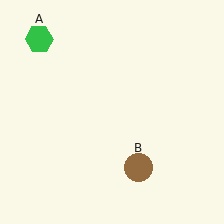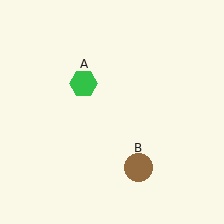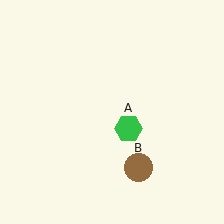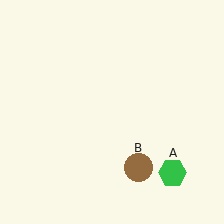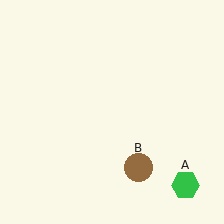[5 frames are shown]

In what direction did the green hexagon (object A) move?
The green hexagon (object A) moved down and to the right.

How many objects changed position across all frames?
1 object changed position: green hexagon (object A).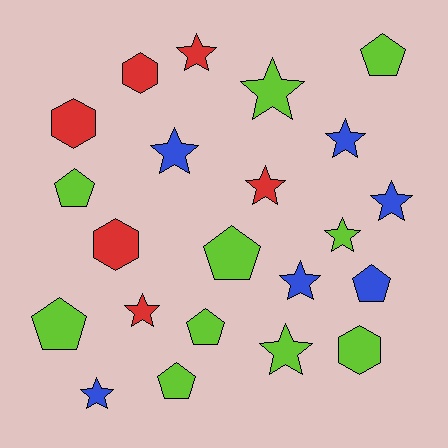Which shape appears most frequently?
Star, with 11 objects.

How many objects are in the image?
There are 22 objects.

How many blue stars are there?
There are 5 blue stars.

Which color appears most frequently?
Lime, with 10 objects.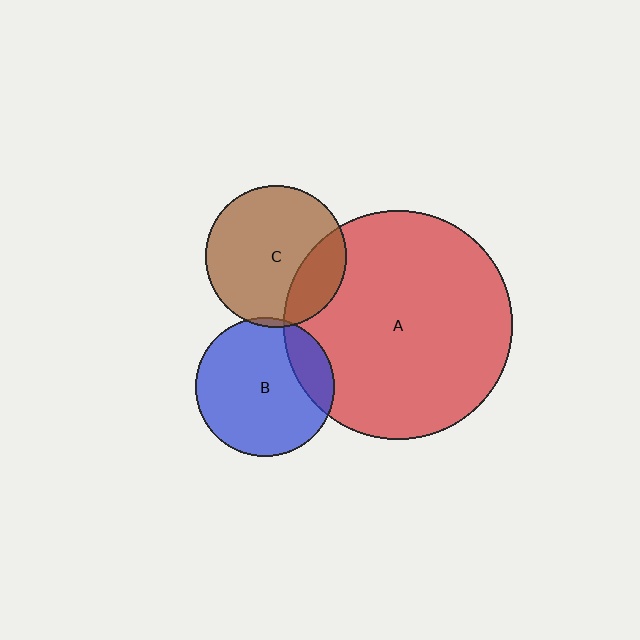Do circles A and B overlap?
Yes.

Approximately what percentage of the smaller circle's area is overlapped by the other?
Approximately 20%.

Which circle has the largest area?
Circle A (red).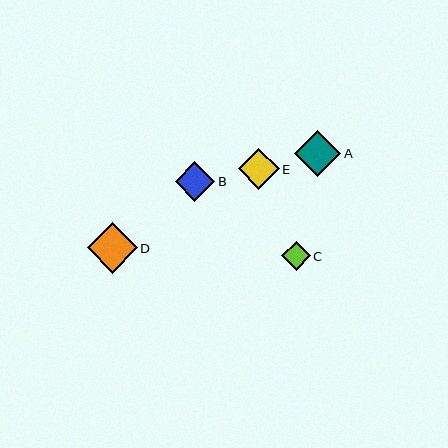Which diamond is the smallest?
Diamond C is the smallest with a size of approximately 29 pixels.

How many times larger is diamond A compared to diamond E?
Diamond A is approximately 1.1 times the size of diamond E.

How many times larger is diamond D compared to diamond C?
Diamond D is approximately 1.7 times the size of diamond C.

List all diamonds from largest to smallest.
From largest to smallest: D, A, E, B, C.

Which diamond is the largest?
Diamond D is the largest with a size of approximately 50 pixels.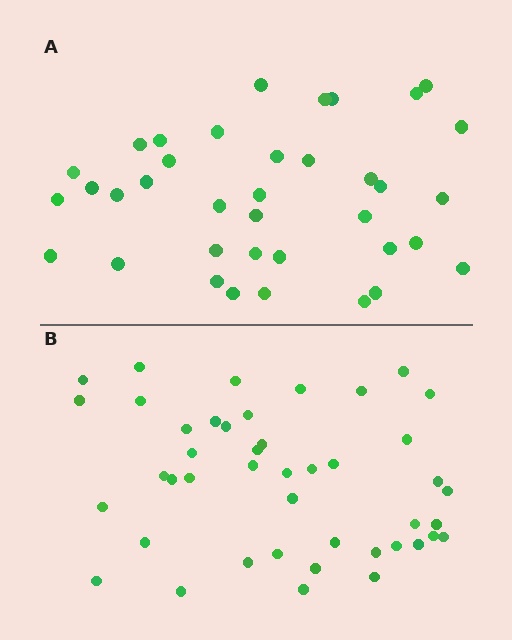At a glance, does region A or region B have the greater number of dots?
Region B (the bottom region) has more dots.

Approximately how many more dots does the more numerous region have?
Region B has roughly 8 or so more dots than region A.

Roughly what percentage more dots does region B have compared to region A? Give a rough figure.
About 20% more.